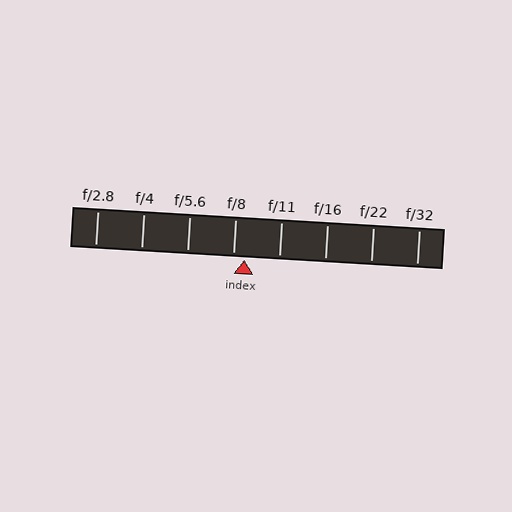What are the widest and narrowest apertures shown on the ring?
The widest aperture shown is f/2.8 and the narrowest is f/32.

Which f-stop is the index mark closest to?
The index mark is closest to f/8.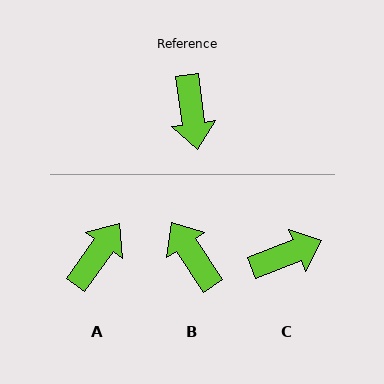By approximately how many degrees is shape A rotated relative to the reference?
Approximately 137 degrees counter-clockwise.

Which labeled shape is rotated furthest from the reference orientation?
B, about 154 degrees away.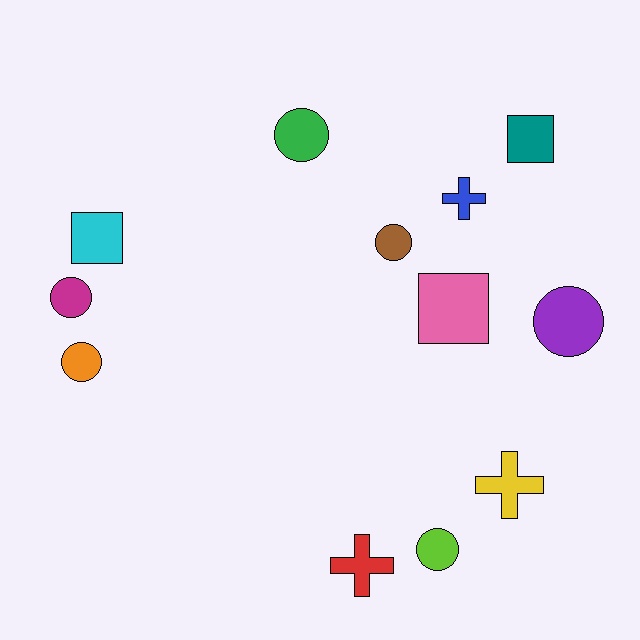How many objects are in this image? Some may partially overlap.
There are 12 objects.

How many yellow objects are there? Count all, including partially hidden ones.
There is 1 yellow object.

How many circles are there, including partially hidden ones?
There are 6 circles.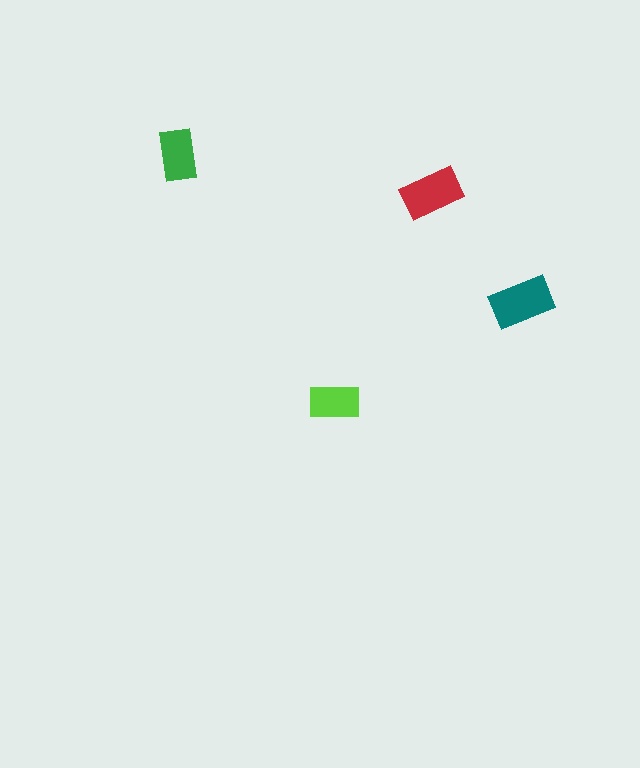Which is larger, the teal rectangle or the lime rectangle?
The teal one.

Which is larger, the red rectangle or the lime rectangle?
The red one.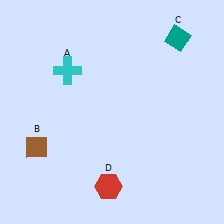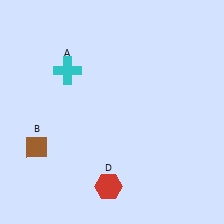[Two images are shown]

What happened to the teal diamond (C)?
The teal diamond (C) was removed in Image 2. It was in the top-right area of Image 1.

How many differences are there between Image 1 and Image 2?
There is 1 difference between the two images.